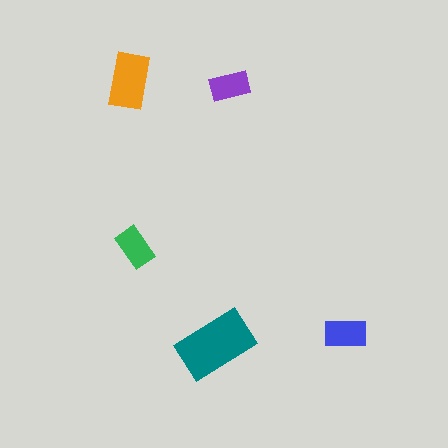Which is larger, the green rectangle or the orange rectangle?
The orange one.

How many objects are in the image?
There are 5 objects in the image.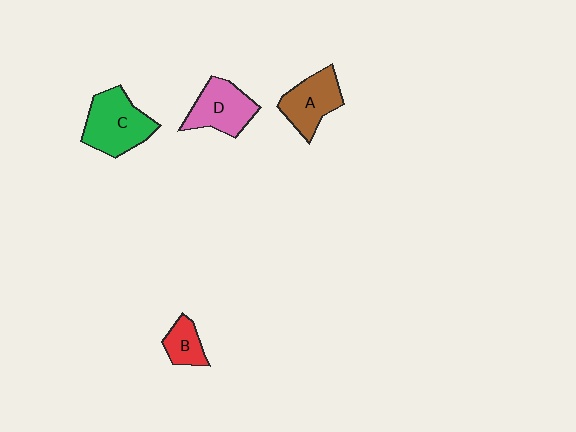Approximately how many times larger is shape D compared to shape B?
Approximately 1.8 times.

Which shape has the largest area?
Shape C (green).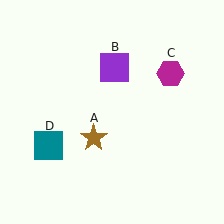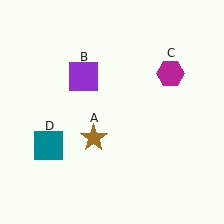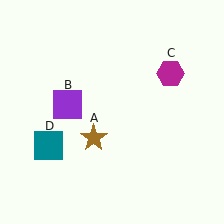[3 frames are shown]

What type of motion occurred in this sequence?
The purple square (object B) rotated counterclockwise around the center of the scene.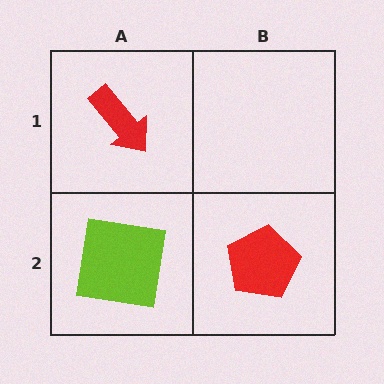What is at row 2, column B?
A red pentagon.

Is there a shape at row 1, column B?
No, that cell is empty.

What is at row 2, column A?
A lime square.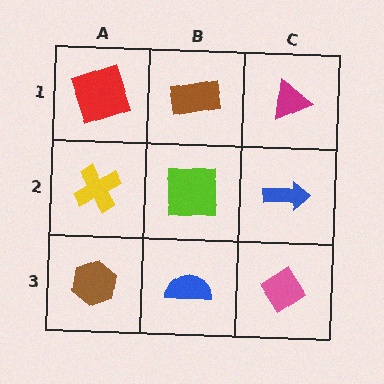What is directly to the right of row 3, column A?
A blue semicircle.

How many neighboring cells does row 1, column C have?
2.